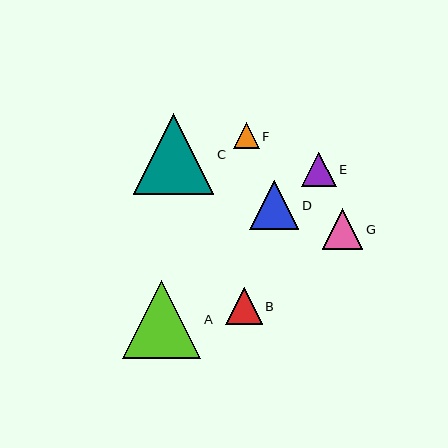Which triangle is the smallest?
Triangle F is the smallest with a size of approximately 26 pixels.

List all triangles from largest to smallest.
From largest to smallest: C, A, D, G, B, E, F.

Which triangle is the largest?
Triangle C is the largest with a size of approximately 81 pixels.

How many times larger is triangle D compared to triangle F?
Triangle D is approximately 1.9 times the size of triangle F.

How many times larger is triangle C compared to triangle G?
Triangle C is approximately 2.0 times the size of triangle G.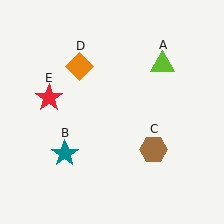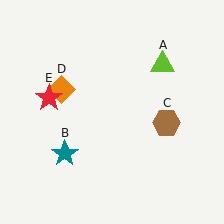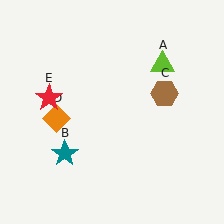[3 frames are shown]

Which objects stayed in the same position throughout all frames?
Lime triangle (object A) and teal star (object B) and red star (object E) remained stationary.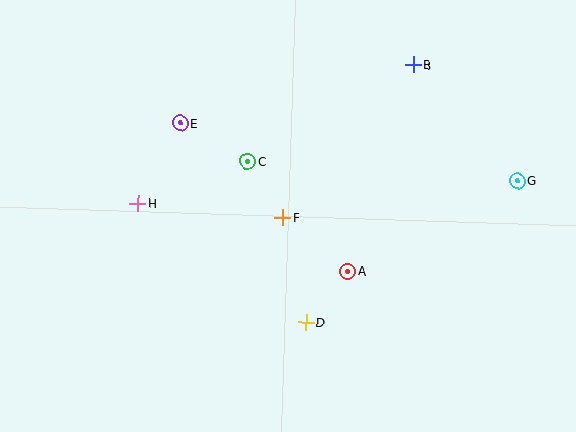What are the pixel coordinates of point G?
Point G is at (518, 181).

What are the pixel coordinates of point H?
Point H is at (138, 203).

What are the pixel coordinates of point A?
Point A is at (348, 271).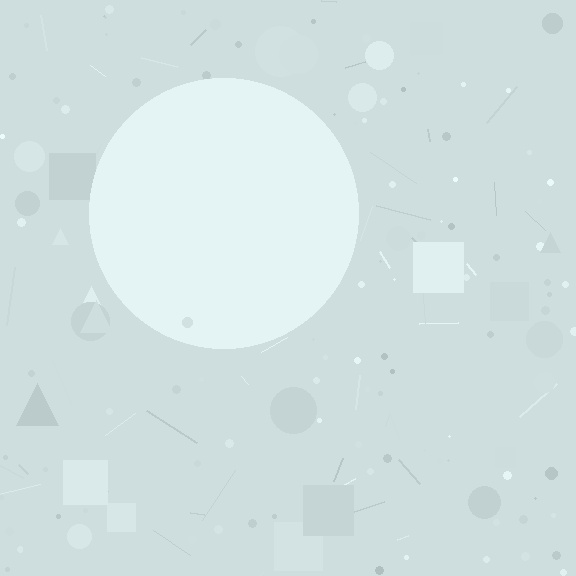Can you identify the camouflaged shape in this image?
The camouflaged shape is a circle.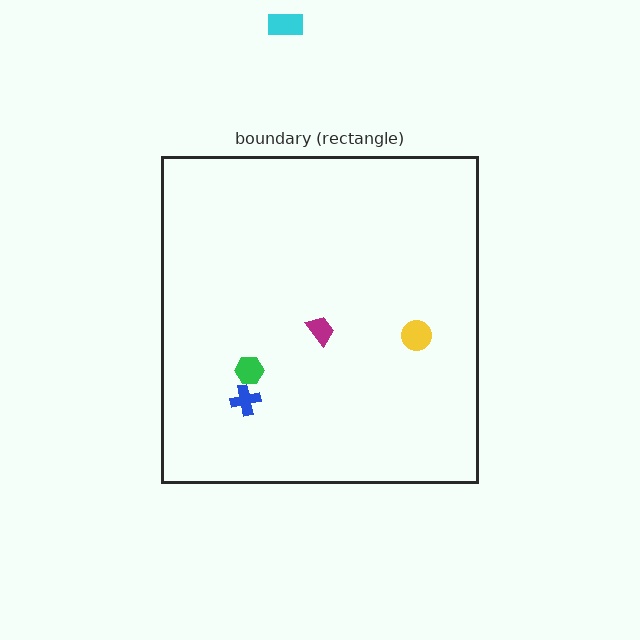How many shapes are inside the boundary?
4 inside, 1 outside.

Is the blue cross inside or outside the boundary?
Inside.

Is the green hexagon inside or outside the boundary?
Inside.